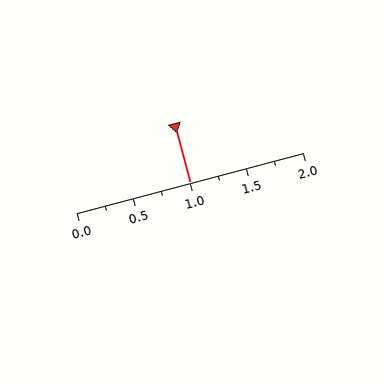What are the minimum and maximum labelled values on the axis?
The axis runs from 0.0 to 2.0.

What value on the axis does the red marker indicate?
The marker indicates approximately 1.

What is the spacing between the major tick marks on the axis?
The major ticks are spaced 0.5 apart.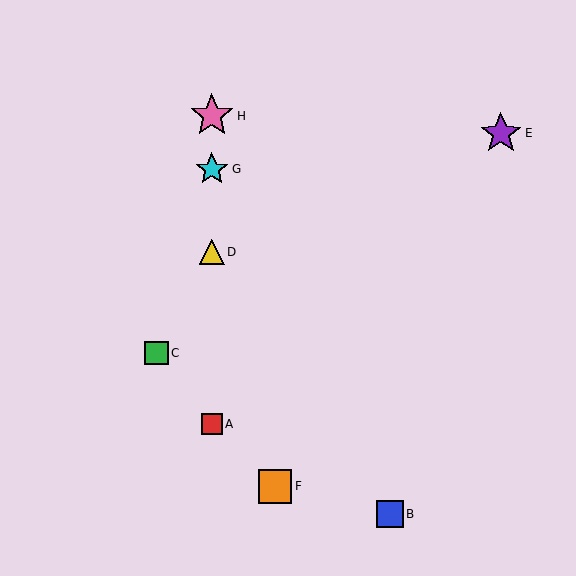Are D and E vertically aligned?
No, D is at x≈212 and E is at x≈501.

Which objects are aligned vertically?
Objects A, D, G, H are aligned vertically.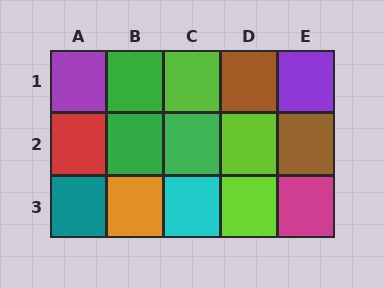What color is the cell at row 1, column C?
Lime.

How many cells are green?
3 cells are green.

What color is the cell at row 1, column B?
Green.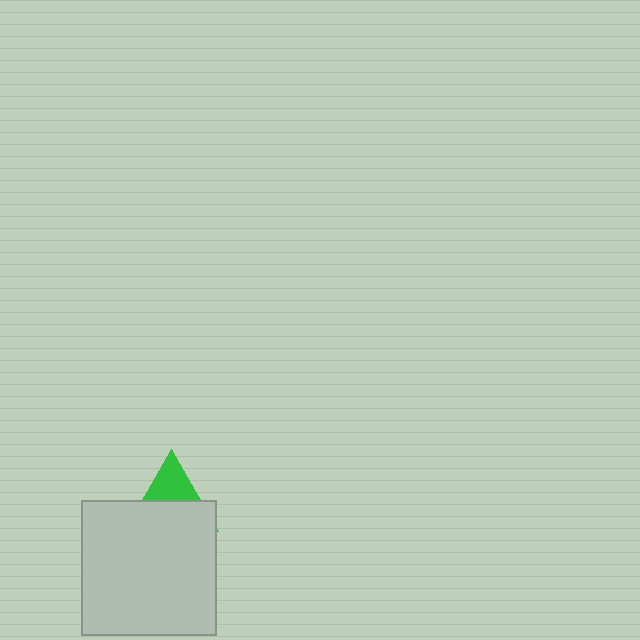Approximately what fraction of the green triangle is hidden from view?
Roughly 62% of the green triangle is hidden behind the light gray square.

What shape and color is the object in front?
The object in front is a light gray square.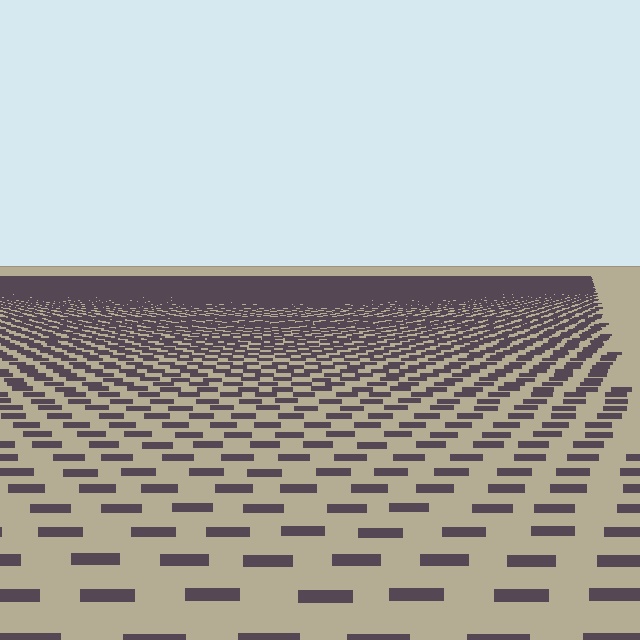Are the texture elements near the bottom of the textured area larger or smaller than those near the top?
Larger. Near the bottom, elements are closer to the viewer and appear at a bigger on-screen size.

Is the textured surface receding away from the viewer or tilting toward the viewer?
The surface is receding away from the viewer. Texture elements get smaller and denser toward the top.